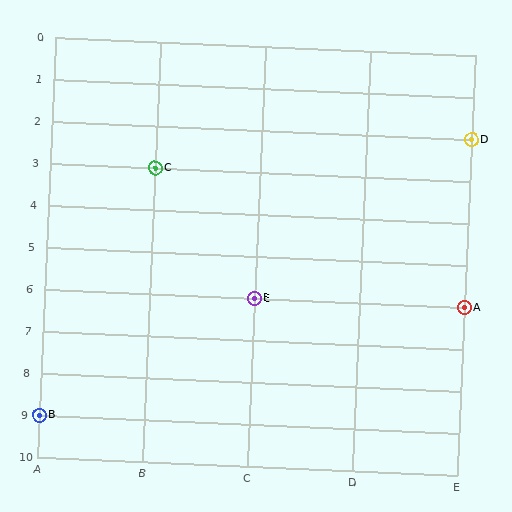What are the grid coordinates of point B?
Point B is at grid coordinates (A, 9).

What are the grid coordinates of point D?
Point D is at grid coordinates (E, 2).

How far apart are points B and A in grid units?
Points B and A are 4 columns and 3 rows apart (about 5.0 grid units diagonally).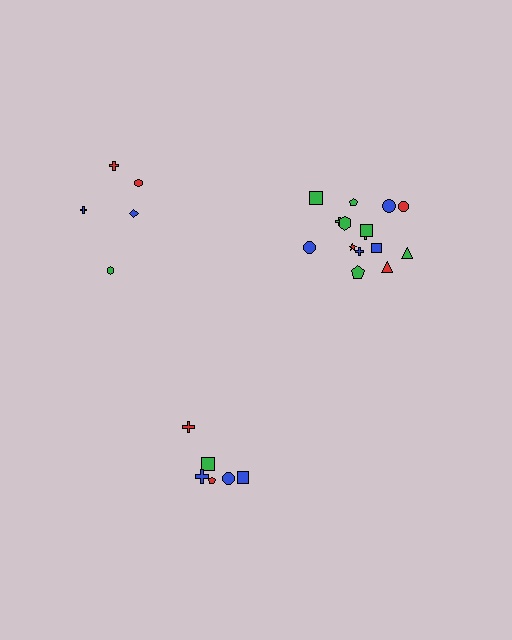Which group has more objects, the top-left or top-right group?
The top-right group.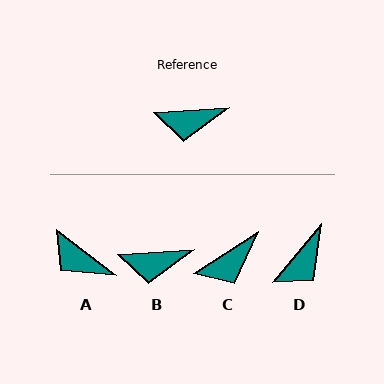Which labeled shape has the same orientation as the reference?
B.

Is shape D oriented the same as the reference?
No, it is off by about 47 degrees.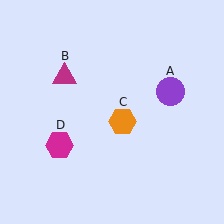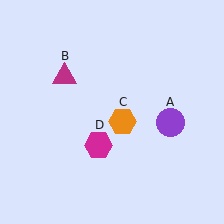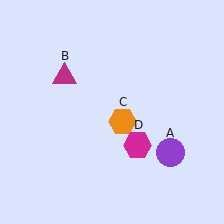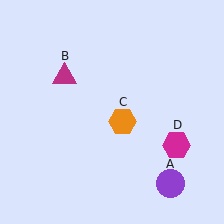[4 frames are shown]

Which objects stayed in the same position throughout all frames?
Magenta triangle (object B) and orange hexagon (object C) remained stationary.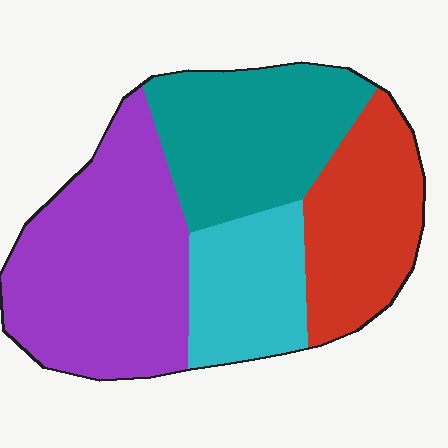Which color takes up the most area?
Purple, at roughly 35%.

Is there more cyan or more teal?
Teal.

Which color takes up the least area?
Cyan, at roughly 15%.